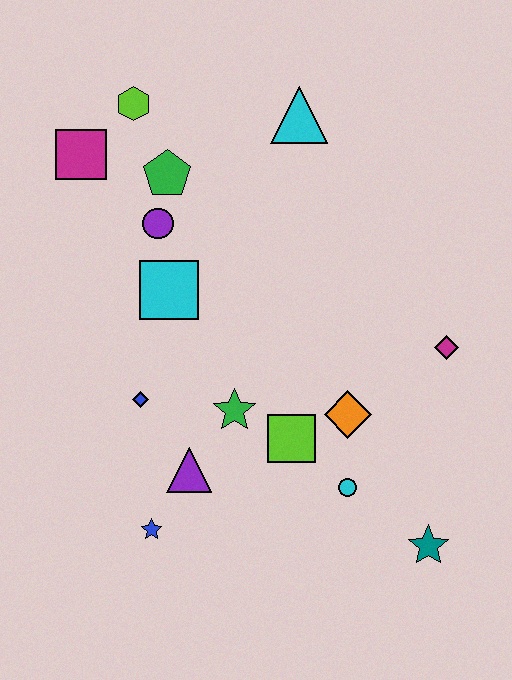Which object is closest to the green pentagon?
The purple circle is closest to the green pentagon.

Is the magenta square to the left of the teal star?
Yes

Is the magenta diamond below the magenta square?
Yes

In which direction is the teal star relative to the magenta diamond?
The teal star is below the magenta diamond.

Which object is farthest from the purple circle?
The teal star is farthest from the purple circle.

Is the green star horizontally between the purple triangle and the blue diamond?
No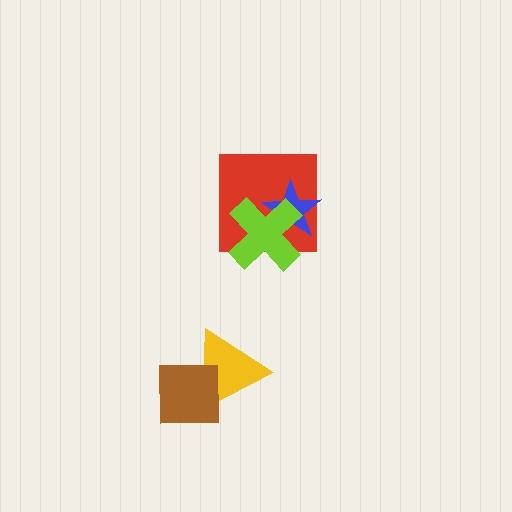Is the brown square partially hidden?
No, no other shape covers it.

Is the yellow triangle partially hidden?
Yes, it is partially covered by another shape.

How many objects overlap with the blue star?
2 objects overlap with the blue star.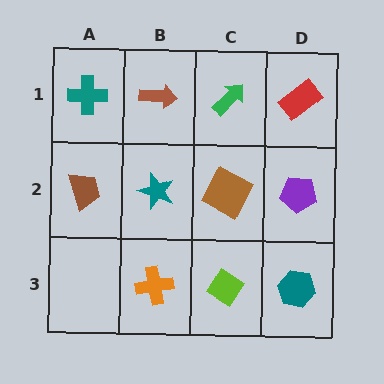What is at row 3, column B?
An orange cross.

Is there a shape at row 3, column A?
No, that cell is empty.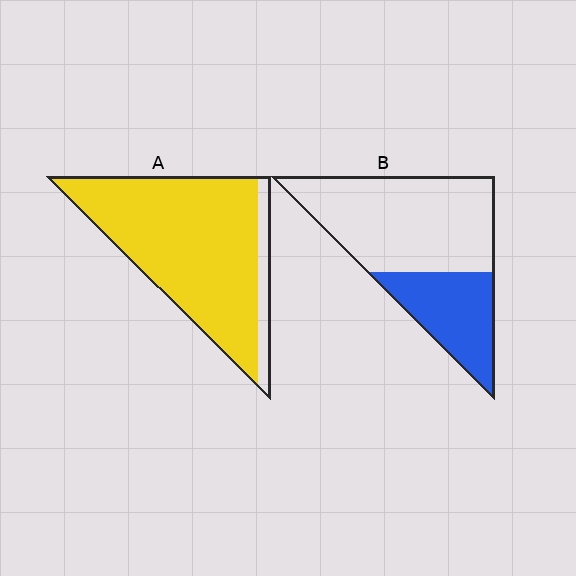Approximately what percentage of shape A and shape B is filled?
A is approximately 90% and B is approximately 35%.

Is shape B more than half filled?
No.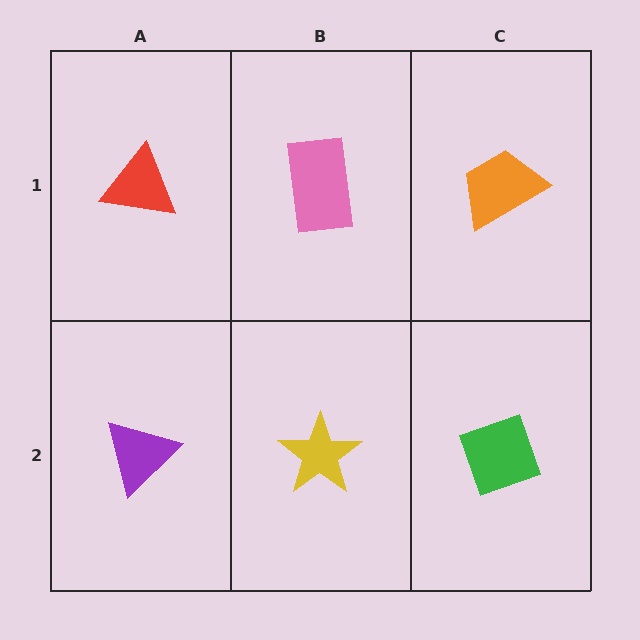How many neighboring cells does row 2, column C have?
2.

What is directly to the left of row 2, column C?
A yellow star.